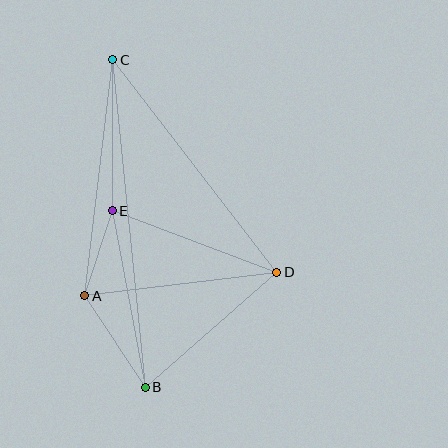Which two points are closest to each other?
Points A and E are closest to each other.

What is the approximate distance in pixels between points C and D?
The distance between C and D is approximately 269 pixels.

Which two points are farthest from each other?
Points B and C are farthest from each other.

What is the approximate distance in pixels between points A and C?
The distance between A and C is approximately 238 pixels.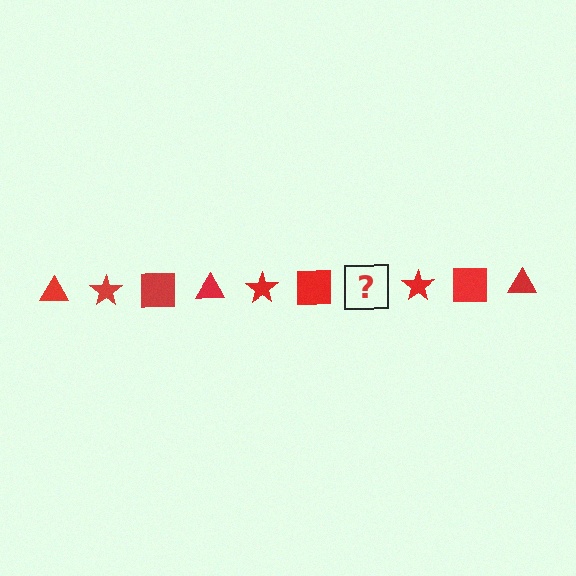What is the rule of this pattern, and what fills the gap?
The rule is that the pattern cycles through triangle, star, square shapes in red. The gap should be filled with a red triangle.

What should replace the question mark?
The question mark should be replaced with a red triangle.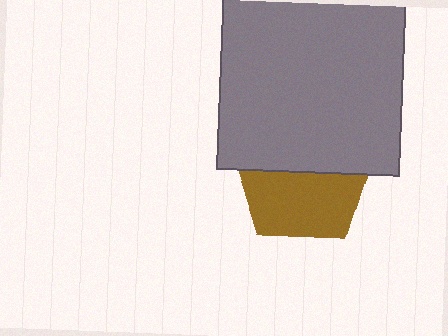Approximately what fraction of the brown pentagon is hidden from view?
Roughly 48% of the brown pentagon is hidden behind the gray square.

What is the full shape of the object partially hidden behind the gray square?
The partially hidden object is a brown pentagon.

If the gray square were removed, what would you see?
You would see the complete brown pentagon.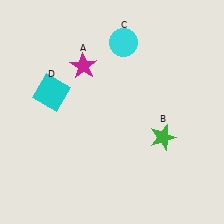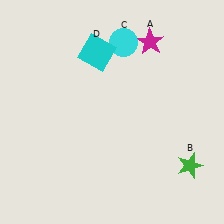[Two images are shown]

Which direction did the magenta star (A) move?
The magenta star (A) moved right.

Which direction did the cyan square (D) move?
The cyan square (D) moved right.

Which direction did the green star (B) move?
The green star (B) moved down.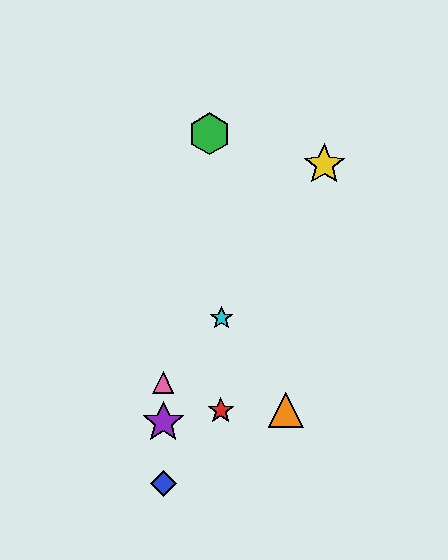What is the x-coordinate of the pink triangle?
The pink triangle is at x≈163.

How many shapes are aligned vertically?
3 shapes (the blue diamond, the purple star, the pink triangle) are aligned vertically.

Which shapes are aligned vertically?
The blue diamond, the purple star, the pink triangle are aligned vertically.